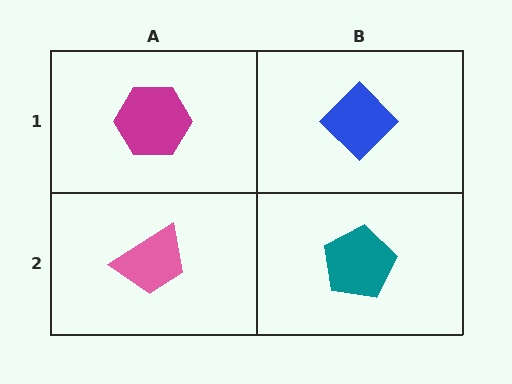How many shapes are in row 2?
2 shapes.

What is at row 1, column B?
A blue diamond.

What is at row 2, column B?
A teal pentagon.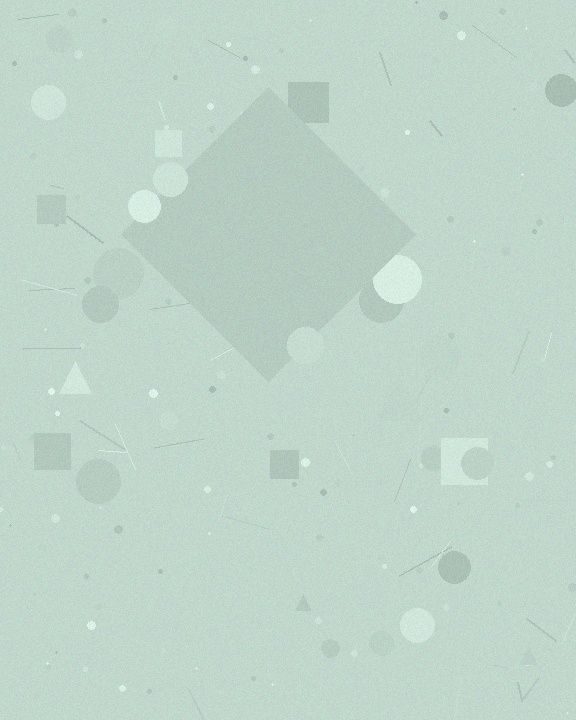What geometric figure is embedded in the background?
A diamond is embedded in the background.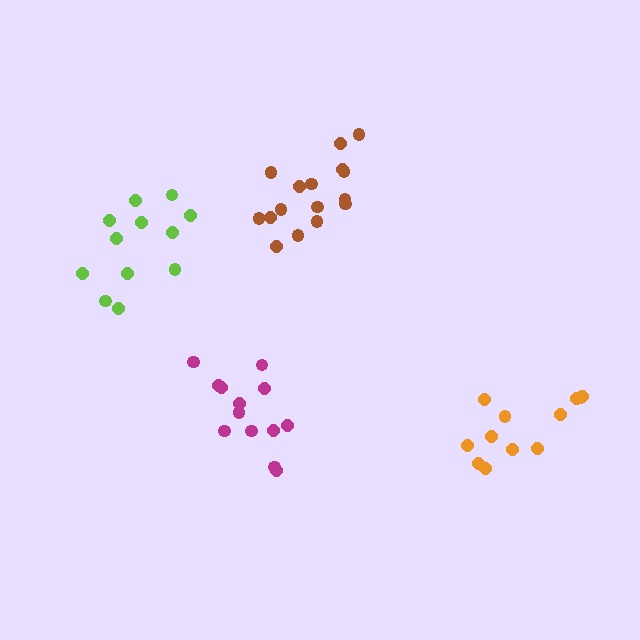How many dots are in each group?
Group 1: 12 dots, Group 2: 13 dots, Group 3: 12 dots, Group 4: 16 dots (53 total).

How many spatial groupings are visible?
There are 4 spatial groupings.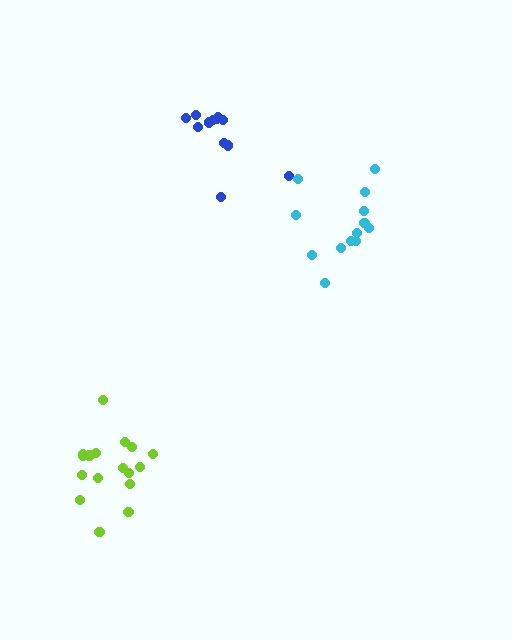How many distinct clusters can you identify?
There are 3 distinct clusters.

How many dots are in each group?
Group 1: 17 dots, Group 2: 13 dots, Group 3: 13 dots (43 total).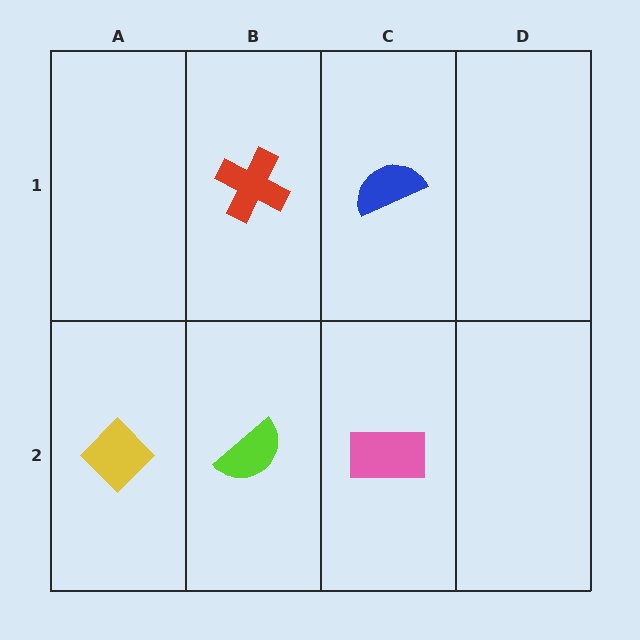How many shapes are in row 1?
2 shapes.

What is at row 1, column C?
A blue semicircle.